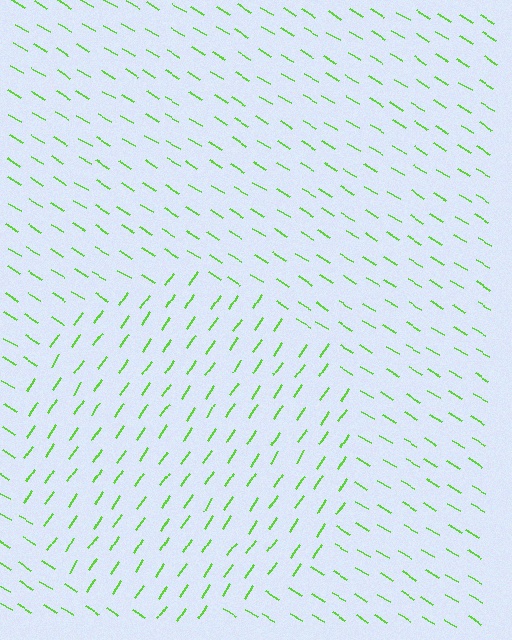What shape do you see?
I see a circle.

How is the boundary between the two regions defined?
The boundary is defined purely by a change in line orientation (approximately 87 degrees difference). All lines are the same color and thickness.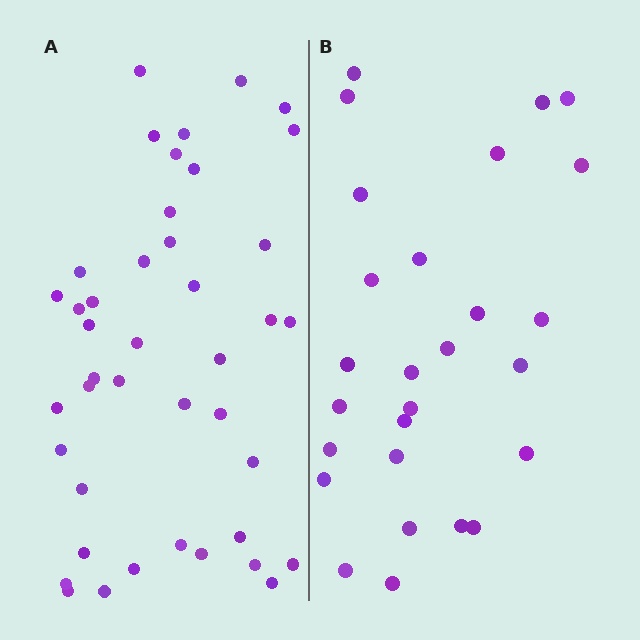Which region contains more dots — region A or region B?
Region A (the left region) has more dots.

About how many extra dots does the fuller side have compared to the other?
Region A has approximately 15 more dots than region B.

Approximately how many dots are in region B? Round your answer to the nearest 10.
About 30 dots. (The exact count is 27, which rounds to 30.)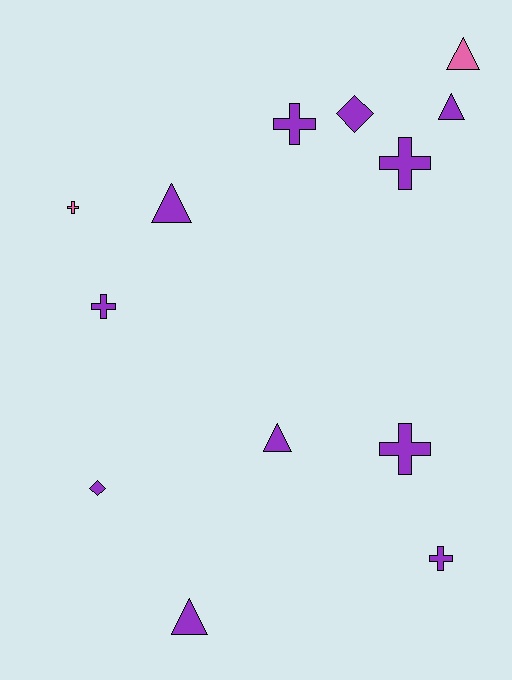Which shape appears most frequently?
Cross, with 6 objects.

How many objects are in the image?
There are 13 objects.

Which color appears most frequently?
Purple, with 11 objects.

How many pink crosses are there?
There is 1 pink cross.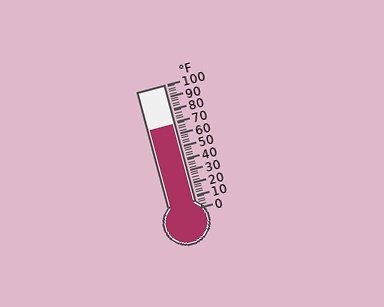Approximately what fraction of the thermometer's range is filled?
The thermometer is filled to approximately 70% of its range.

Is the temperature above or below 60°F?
The temperature is above 60°F.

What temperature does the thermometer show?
The thermometer shows approximately 68°F.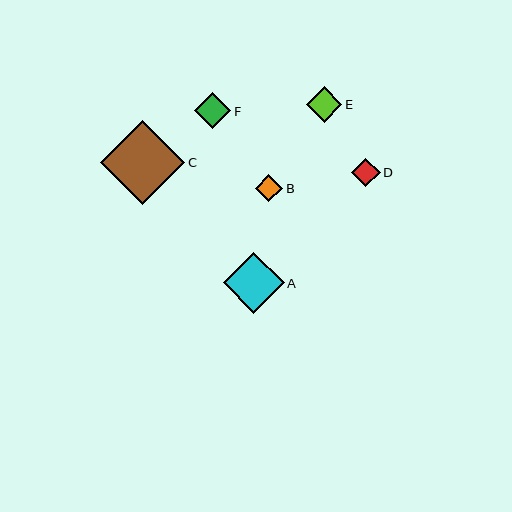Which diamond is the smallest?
Diamond B is the smallest with a size of approximately 27 pixels.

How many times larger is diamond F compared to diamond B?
Diamond F is approximately 1.3 times the size of diamond B.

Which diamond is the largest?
Diamond C is the largest with a size of approximately 84 pixels.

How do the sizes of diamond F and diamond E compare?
Diamond F and diamond E are approximately the same size.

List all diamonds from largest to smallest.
From largest to smallest: C, A, F, E, D, B.